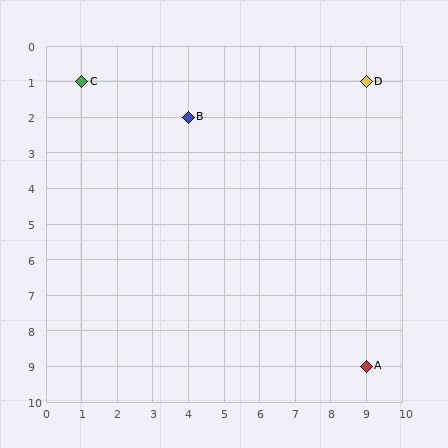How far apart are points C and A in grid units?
Points C and A are 8 columns and 8 rows apart (about 11.3 grid units diagonally).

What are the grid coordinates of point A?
Point A is at grid coordinates (9, 9).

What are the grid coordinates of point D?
Point D is at grid coordinates (9, 1).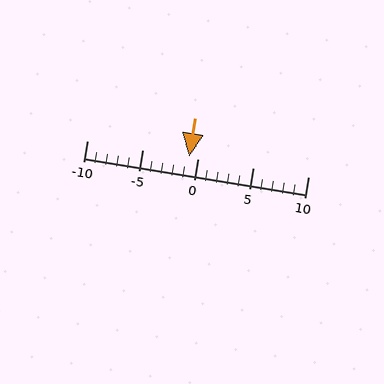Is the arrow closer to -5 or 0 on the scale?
The arrow is closer to 0.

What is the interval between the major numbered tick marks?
The major tick marks are spaced 5 units apart.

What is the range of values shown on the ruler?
The ruler shows values from -10 to 10.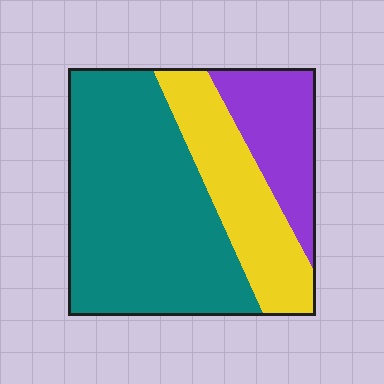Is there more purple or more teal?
Teal.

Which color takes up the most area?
Teal, at roughly 55%.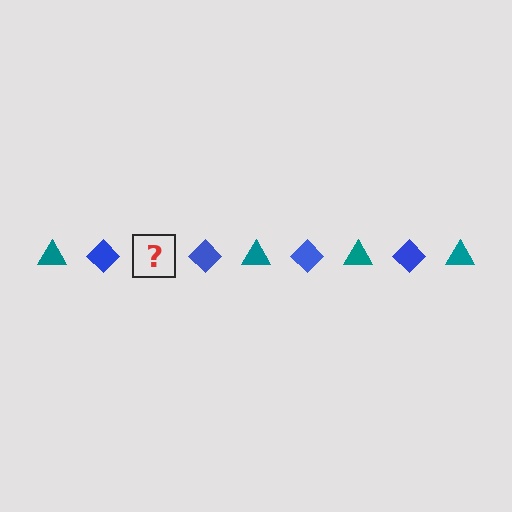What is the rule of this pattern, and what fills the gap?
The rule is that the pattern alternates between teal triangle and blue diamond. The gap should be filled with a teal triangle.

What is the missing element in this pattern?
The missing element is a teal triangle.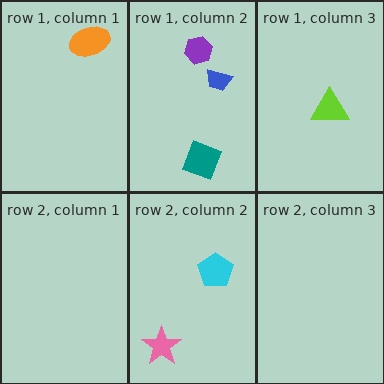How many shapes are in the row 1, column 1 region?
1.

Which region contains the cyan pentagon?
The row 2, column 2 region.